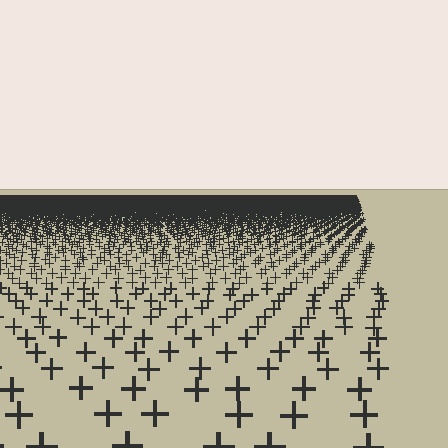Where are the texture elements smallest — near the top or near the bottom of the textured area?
Near the top.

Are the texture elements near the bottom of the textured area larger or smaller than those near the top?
Larger. Near the bottom, elements are closer to the viewer and appear at a bigger on-screen size.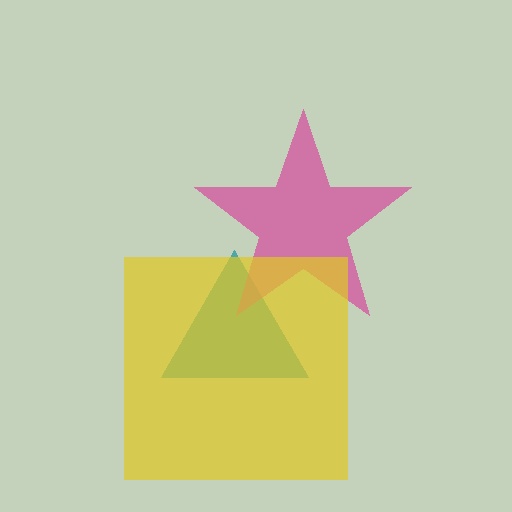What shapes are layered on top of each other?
The layered shapes are: a teal triangle, a magenta star, a yellow square.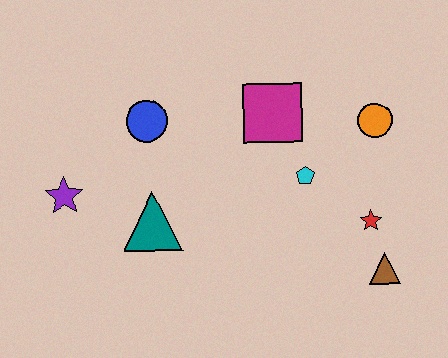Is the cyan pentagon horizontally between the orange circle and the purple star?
Yes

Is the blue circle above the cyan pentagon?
Yes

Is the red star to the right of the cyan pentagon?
Yes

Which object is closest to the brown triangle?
The red star is closest to the brown triangle.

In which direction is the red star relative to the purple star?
The red star is to the right of the purple star.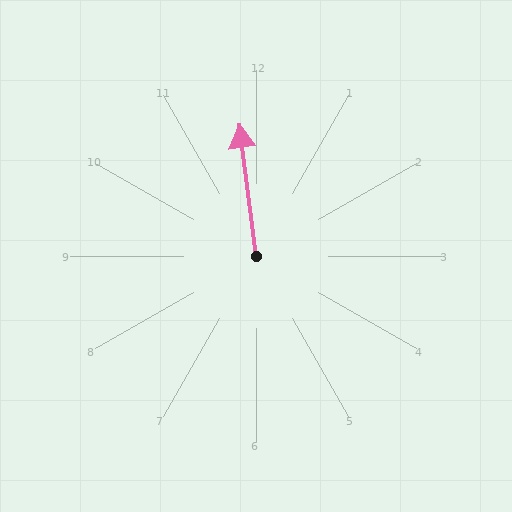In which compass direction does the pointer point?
North.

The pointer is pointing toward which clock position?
Roughly 12 o'clock.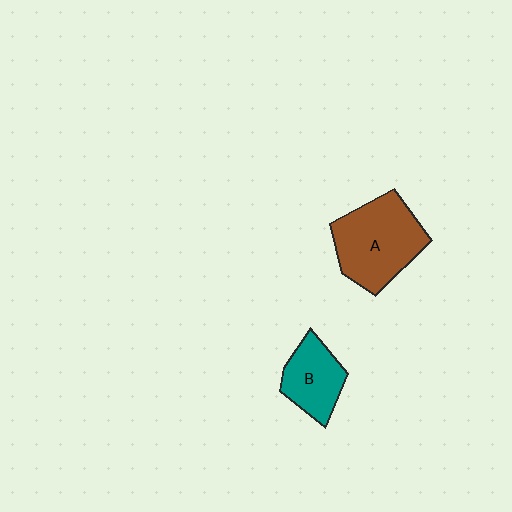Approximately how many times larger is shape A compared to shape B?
Approximately 1.7 times.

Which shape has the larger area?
Shape A (brown).